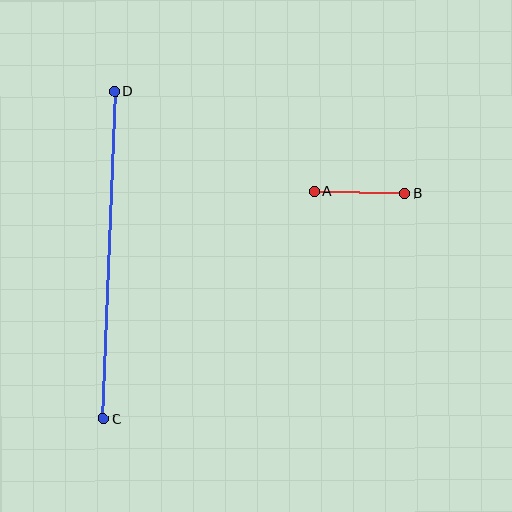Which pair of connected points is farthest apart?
Points C and D are farthest apart.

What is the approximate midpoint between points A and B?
The midpoint is at approximately (359, 192) pixels.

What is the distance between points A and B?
The distance is approximately 91 pixels.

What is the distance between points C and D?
The distance is approximately 327 pixels.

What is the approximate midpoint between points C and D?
The midpoint is at approximately (109, 255) pixels.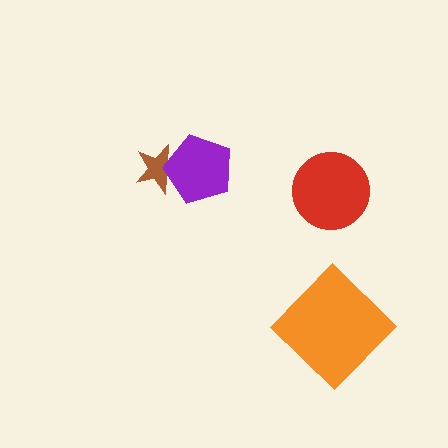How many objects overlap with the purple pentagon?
1 object overlaps with the purple pentagon.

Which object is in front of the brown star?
The purple pentagon is in front of the brown star.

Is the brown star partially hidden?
Yes, it is partially covered by another shape.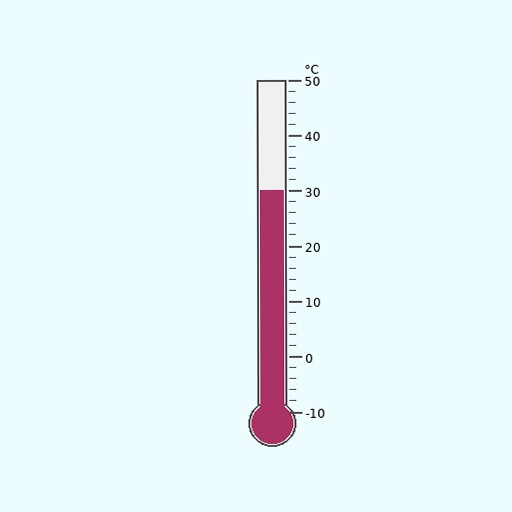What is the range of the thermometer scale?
The thermometer scale ranges from -10°C to 50°C.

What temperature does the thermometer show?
The thermometer shows approximately 30°C.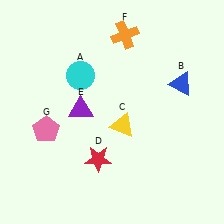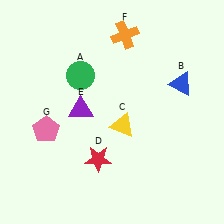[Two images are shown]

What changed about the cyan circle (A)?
In Image 1, A is cyan. In Image 2, it changed to green.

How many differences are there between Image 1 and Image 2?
There is 1 difference between the two images.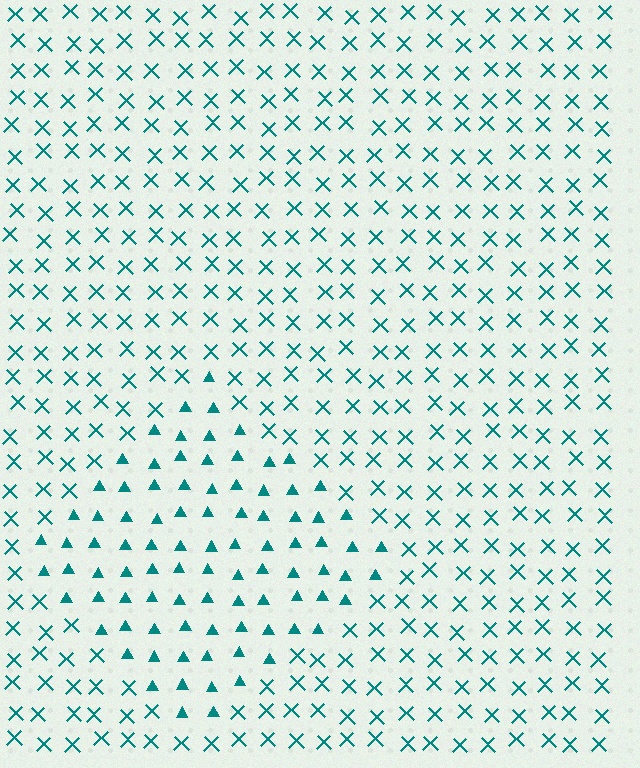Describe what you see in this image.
The image is filled with small teal elements arranged in a uniform grid. A diamond-shaped region contains triangles, while the surrounding area contains X marks. The boundary is defined purely by the change in element shape.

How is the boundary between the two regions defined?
The boundary is defined by a change in element shape: triangles inside vs. X marks outside. All elements share the same color and spacing.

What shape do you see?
I see a diamond.